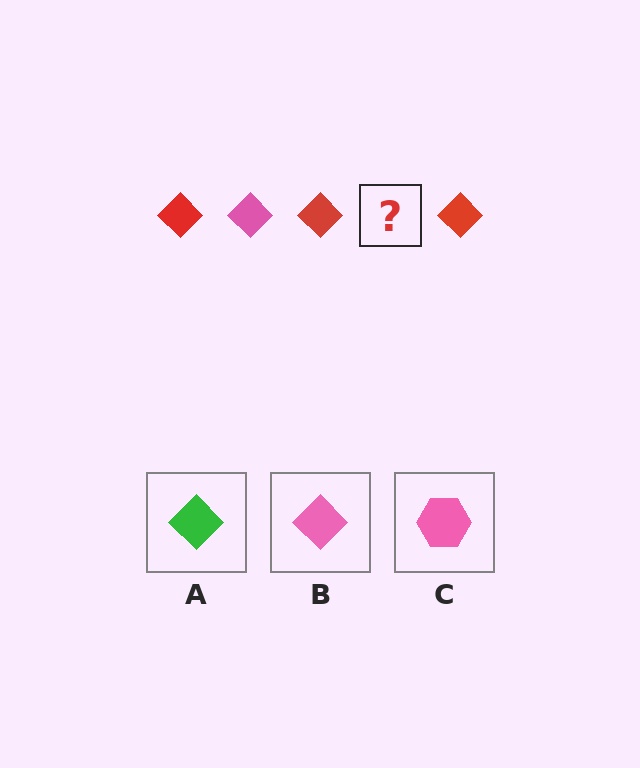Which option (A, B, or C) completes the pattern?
B.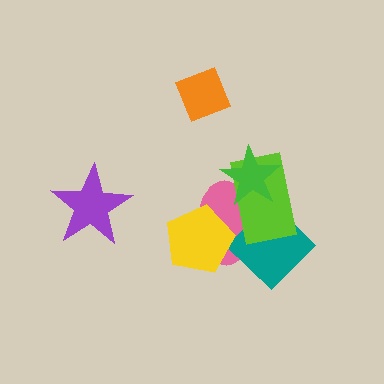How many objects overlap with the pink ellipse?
4 objects overlap with the pink ellipse.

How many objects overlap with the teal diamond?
3 objects overlap with the teal diamond.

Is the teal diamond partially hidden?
Yes, it is partially covered by another shape.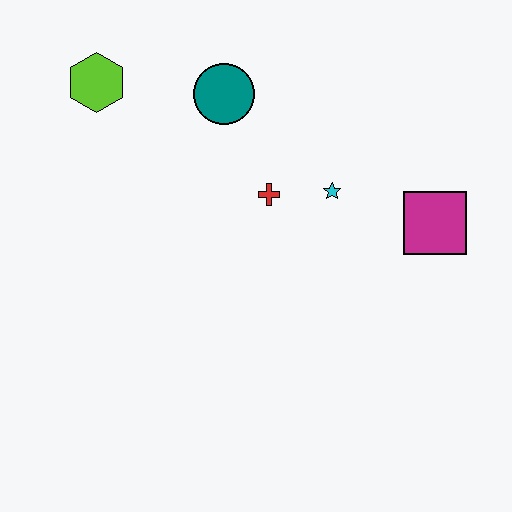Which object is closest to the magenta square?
The cyan star is closest to the magenta square.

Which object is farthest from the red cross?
The lime hexagon is farthest from the red cross.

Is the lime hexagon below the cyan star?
No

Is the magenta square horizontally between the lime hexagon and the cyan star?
No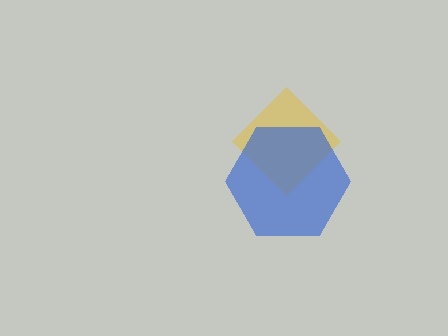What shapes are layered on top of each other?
The layered shapes are: a yellow diamond, a blue hexagon.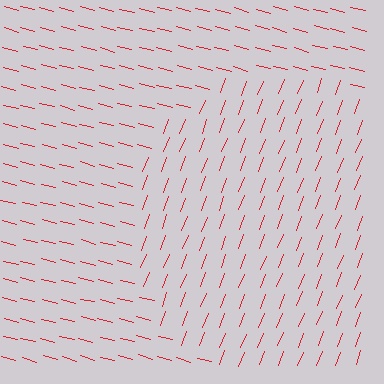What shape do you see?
I see a circle.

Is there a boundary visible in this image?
Yes, there is a texture boundary formed by a change in line orientation.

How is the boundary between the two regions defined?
The boundary is defined purely by a change in line orientation (approximately 84 degrees difference). All lines are the same color and thickness.